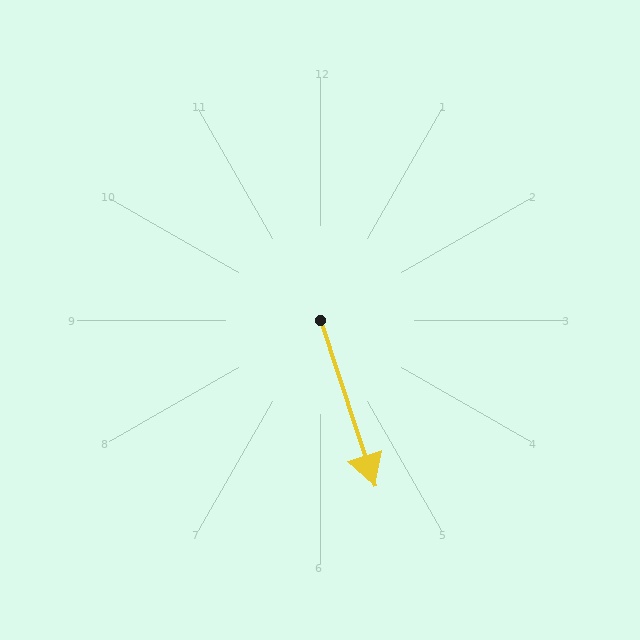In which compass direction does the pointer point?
South.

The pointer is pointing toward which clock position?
Roughly 5 o'clock.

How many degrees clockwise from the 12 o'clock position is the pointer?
Approximately 162 degrees.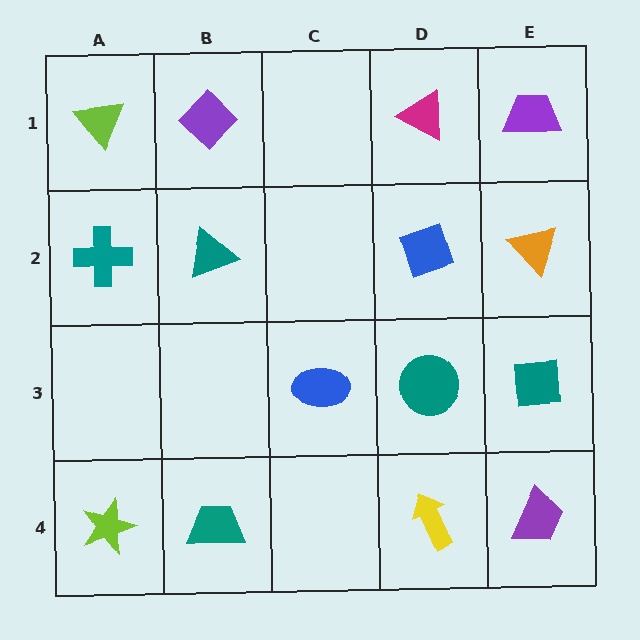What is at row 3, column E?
A teal square.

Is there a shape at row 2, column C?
No, that cell is empty.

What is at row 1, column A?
A lime triangle.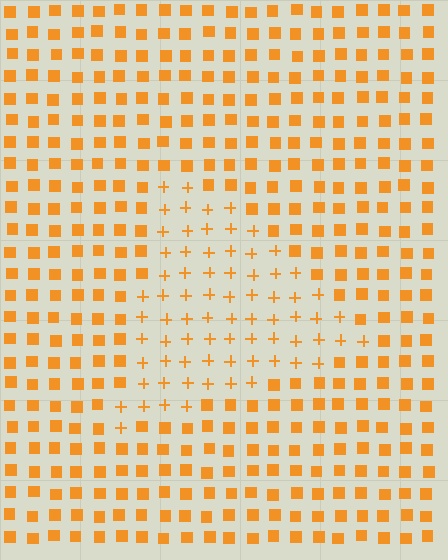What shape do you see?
I see a triangle.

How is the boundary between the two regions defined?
The boundary is defined by a change in element shape: plus signs inside vs. squares outside. All elements share the same color and spacing.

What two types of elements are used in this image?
The image uses plus signs inside the triangle region and squares outside it.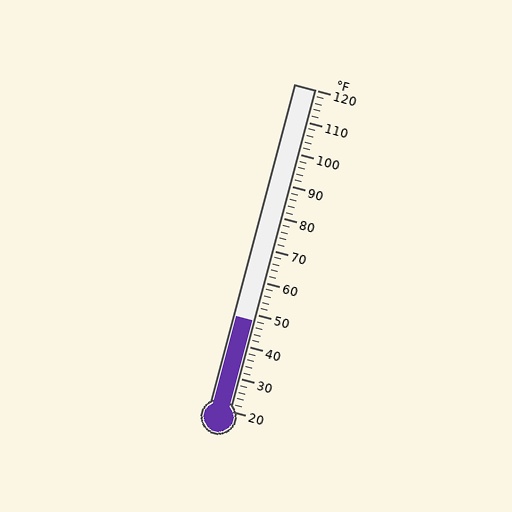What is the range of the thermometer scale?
The thermometer scale ranges from 20°F to 120°F.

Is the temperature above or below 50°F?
The temperature is below 50°F.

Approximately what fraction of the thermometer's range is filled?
The thermometer is filled to approximately 30% of its range.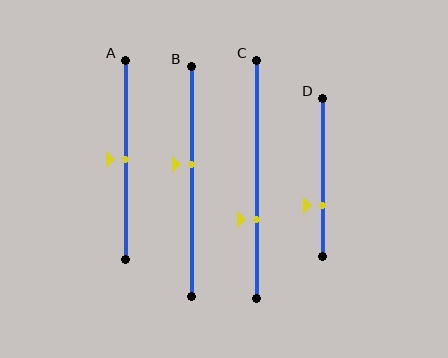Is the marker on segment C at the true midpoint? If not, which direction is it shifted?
No, the marker on segment C is shifted downward by about 17% of the segment length.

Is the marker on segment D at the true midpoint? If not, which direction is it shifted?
No, the marker on segment D is shifted downward by about 18% of the segment length.